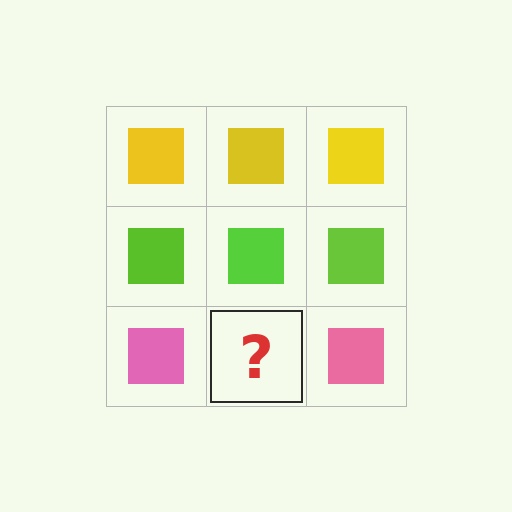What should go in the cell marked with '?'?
The missing cell should contain a pink square.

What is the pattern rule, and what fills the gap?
The rule is that each row has a consistent color. The gap should be filled with a pink square.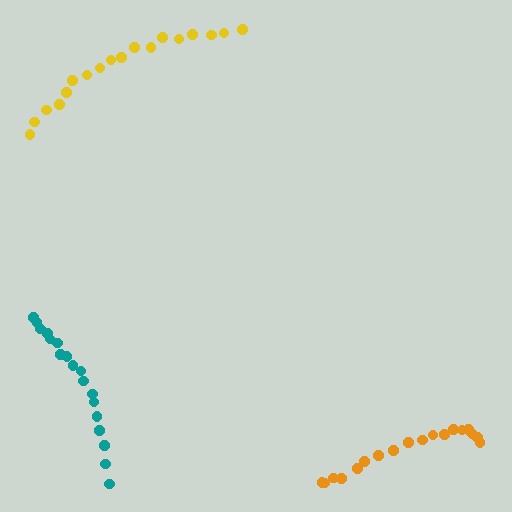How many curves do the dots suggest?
There are 3 distinct paths.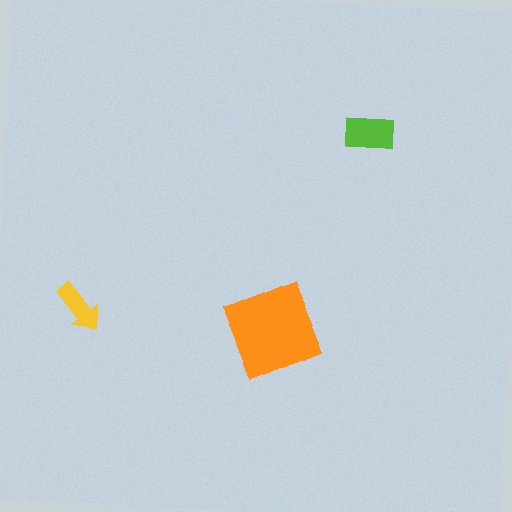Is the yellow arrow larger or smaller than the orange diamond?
Smaller.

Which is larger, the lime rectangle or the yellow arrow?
The lime rectangle.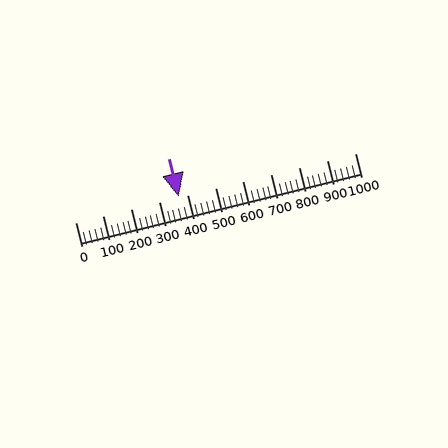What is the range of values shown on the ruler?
The ruler shows values from 0 to 1000.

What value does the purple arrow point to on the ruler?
The purple arrow points to approximately 371.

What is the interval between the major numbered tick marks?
The major tick marks are spaced 100 units apart.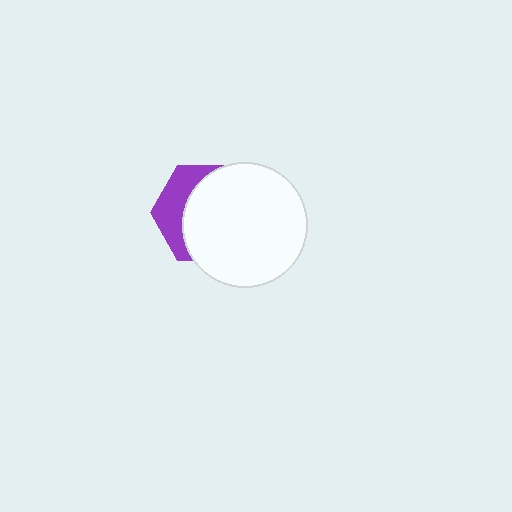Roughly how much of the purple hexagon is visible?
A small part of it is visible (roughly 33%).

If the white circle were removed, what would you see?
You would see the complete purple hexagon.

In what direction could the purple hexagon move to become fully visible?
The purple hexagon could move left. That would shift it out from behind the white circle entirely.